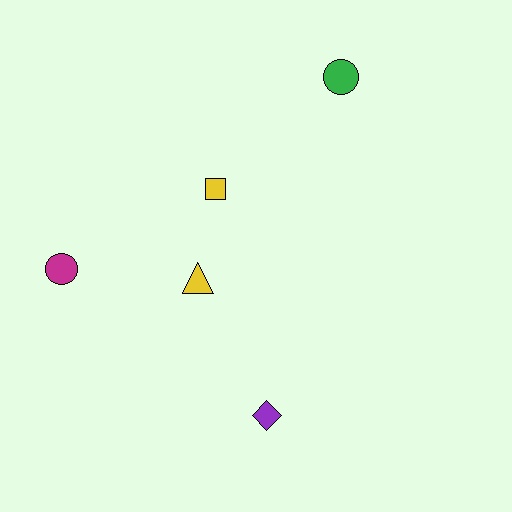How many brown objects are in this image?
There are no brown objects.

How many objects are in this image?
There are 5 objects.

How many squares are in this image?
There is 1 square.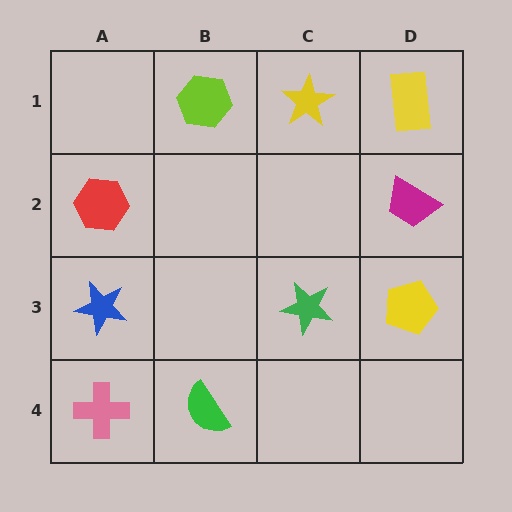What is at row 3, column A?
A blue star.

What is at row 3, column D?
A yellow pentagon.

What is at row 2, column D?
A magenta trapezoid.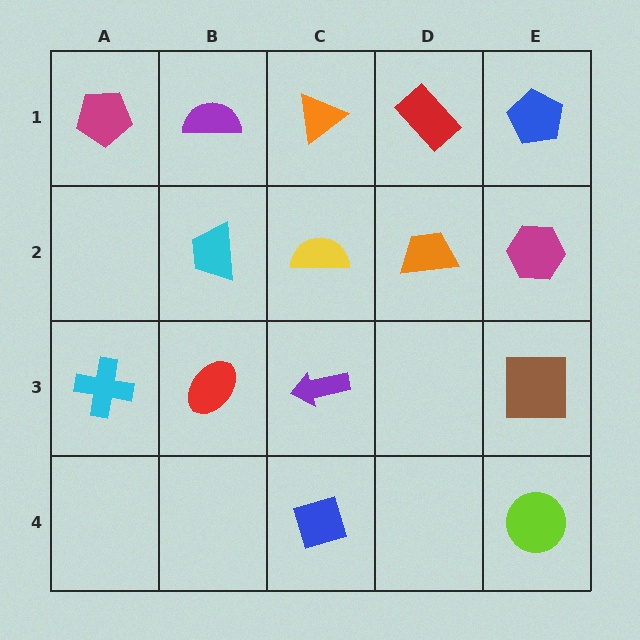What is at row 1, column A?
A magenta pentagon.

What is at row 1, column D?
A red rectangle.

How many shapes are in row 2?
4 shapes.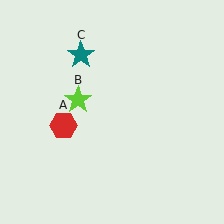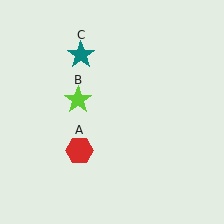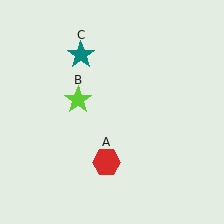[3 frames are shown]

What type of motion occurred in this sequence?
The red hexagon (object A) rotated counterclockwise around the center of the scene.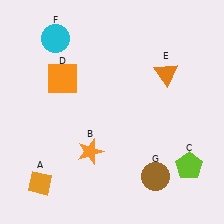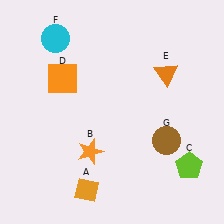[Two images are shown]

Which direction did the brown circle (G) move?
The brown circle (G) moved up.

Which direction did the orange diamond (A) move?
The orange diamond (A) moved right.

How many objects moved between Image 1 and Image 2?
2 objects moved between the two images.